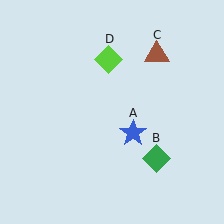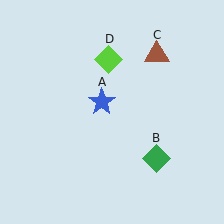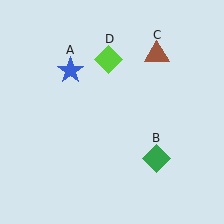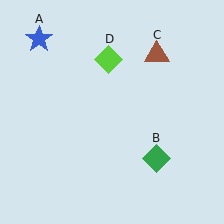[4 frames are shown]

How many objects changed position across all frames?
1 object changed position: blue star (object A).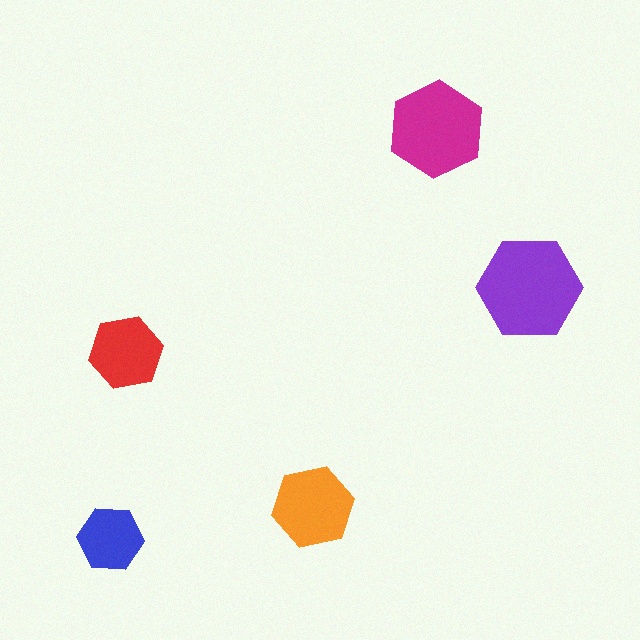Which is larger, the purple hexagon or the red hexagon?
The purple one.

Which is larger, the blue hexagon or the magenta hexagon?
The magenta one.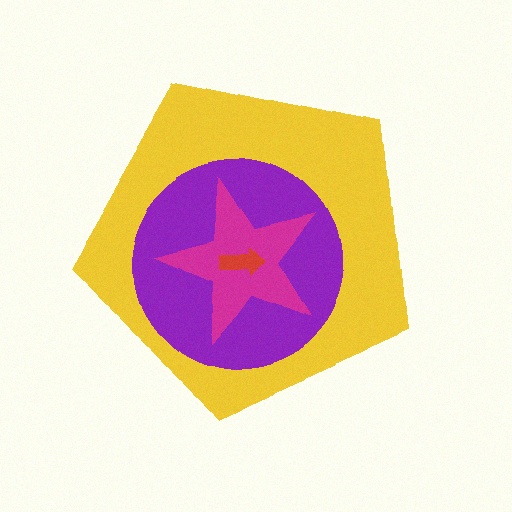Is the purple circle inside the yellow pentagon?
Yes.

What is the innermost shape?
The red arrow.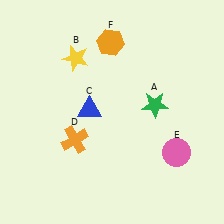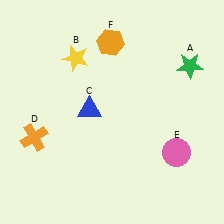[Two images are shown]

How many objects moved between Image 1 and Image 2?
2 objects moved between the two images.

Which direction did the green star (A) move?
The green star (A) moved up.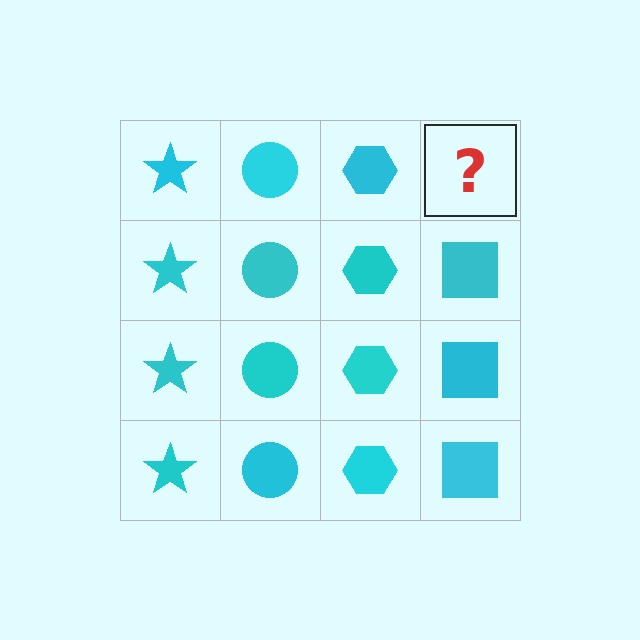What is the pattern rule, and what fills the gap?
The rule is that each column has a consistent shape. The gap should be filled with a cyan square.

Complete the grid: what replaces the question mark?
The question mark should be replaced with a cyan square.